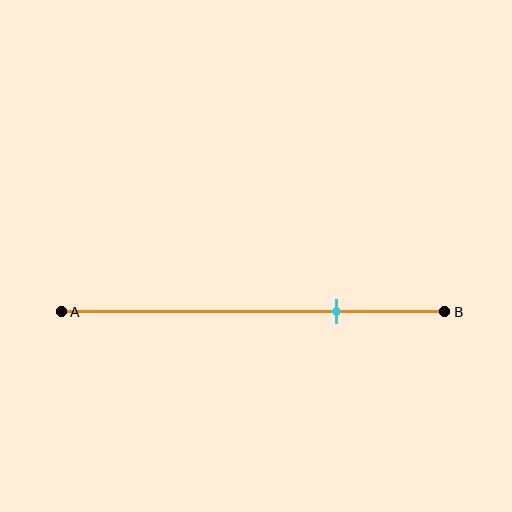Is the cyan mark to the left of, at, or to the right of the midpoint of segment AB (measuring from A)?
The cyan mark is to the right of the midpoint of segment AB.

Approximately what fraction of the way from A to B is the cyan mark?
The cyan mark is approximately 70% of the way from A to B.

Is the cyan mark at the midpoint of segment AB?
No, the mark is at about 70% from A, not at the 50% midpoint.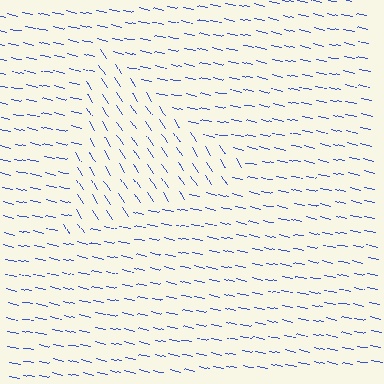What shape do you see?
I see a triangle.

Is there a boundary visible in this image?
Yes, there is a texture boundary formed by a change in line orientation.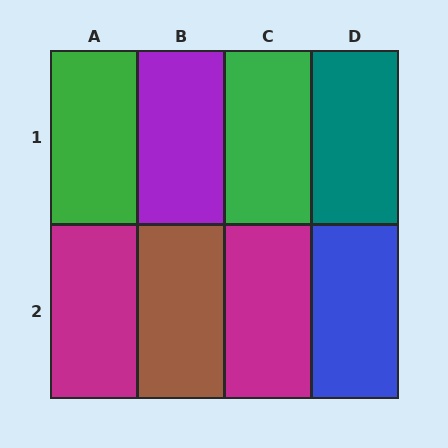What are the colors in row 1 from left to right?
Green, purple, green, teal.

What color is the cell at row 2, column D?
Blue.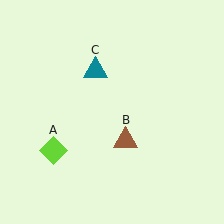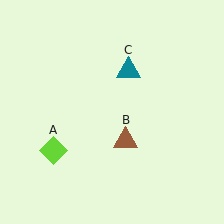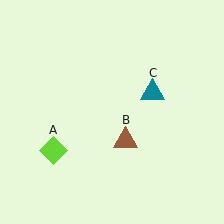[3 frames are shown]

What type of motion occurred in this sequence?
The teal triangle (object C) rotated clockwise around the center of the scene.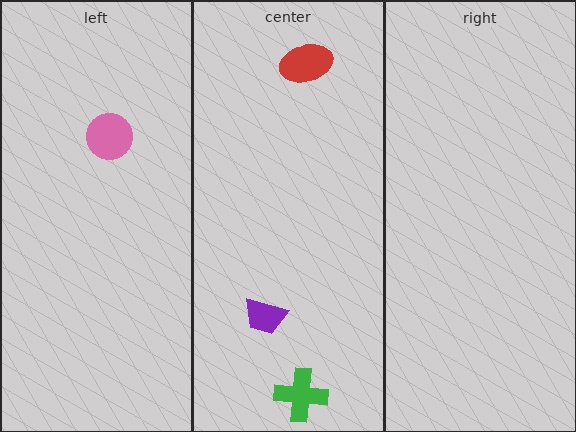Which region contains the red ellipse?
The center region.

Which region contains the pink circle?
The left region.